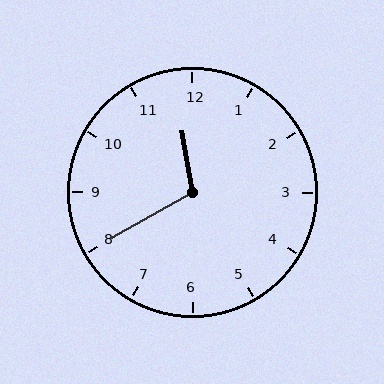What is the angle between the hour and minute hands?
Approximately 110 degrees.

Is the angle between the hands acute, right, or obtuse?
It is obtuse.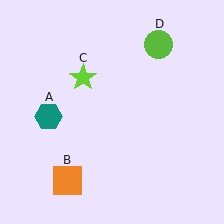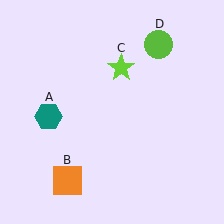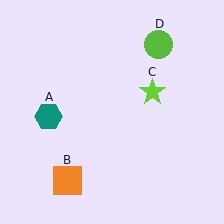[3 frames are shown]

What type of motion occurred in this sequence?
The lime star (object C) rotated clockwise around the center of the scene.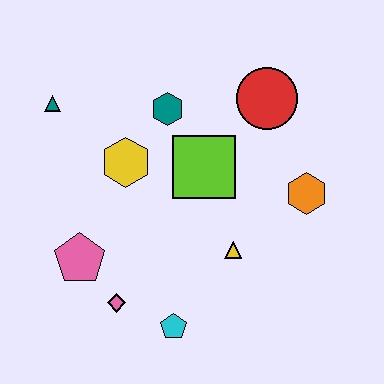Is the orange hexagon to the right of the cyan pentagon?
Yes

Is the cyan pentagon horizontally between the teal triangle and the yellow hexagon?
No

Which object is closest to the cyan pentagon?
The pink diamond is closest to the cyan pentagon.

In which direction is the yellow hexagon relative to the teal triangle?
The yellow hexagon is to the right of the teal triangle.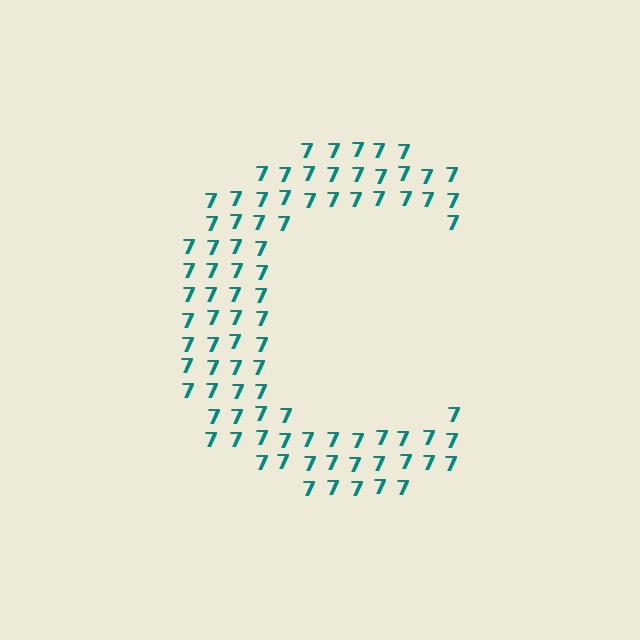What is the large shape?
The large shape is the letter C.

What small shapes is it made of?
It is made of small digit 7's.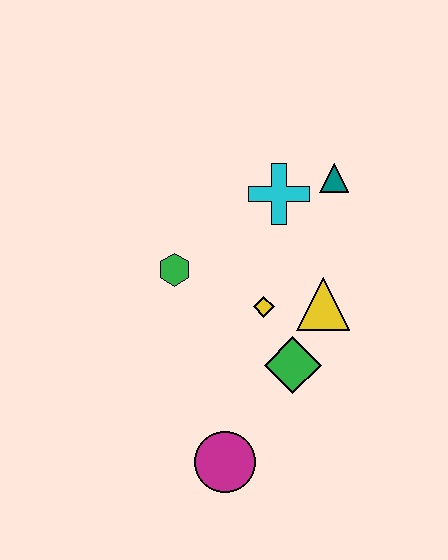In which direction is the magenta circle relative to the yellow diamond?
The magenta circle is below the yellow diamond.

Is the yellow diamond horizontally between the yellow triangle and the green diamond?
No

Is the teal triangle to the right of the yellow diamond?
Yes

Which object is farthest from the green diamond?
The teal triangle is farthest from the green diamond.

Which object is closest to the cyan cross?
The teal triangle is closest to the cyan cross.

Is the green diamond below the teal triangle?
Yes